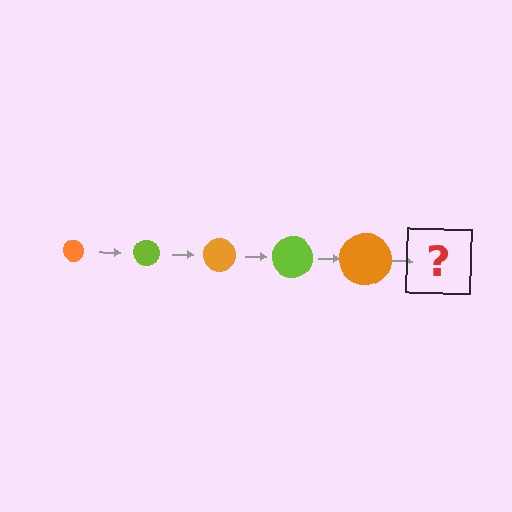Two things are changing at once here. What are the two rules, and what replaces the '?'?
The two rules are that the circle grows larger each step and the color cycles through orange and lime. The '?' should be a lime circle, larger than the previous one.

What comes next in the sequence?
The next element should be a lime circle, larger than the previous one.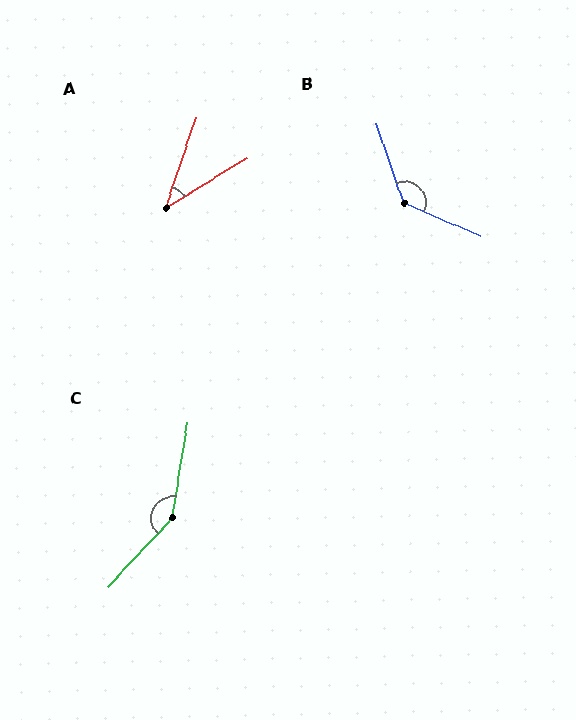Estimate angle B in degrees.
Approximately 132 degrees.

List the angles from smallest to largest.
A (40°), B (132°), C (147°).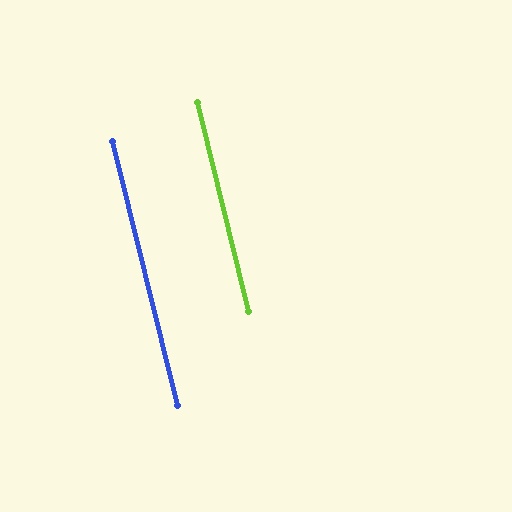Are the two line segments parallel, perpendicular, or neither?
Parallel — their directions differ by only 0.4°.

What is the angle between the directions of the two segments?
Approximately 0 degrees.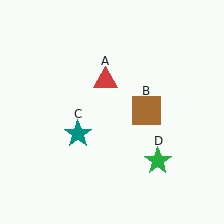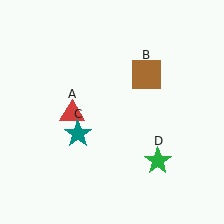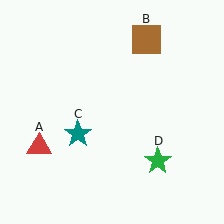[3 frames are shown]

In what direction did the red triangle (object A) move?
The red triangle (object A) moved down and to the left.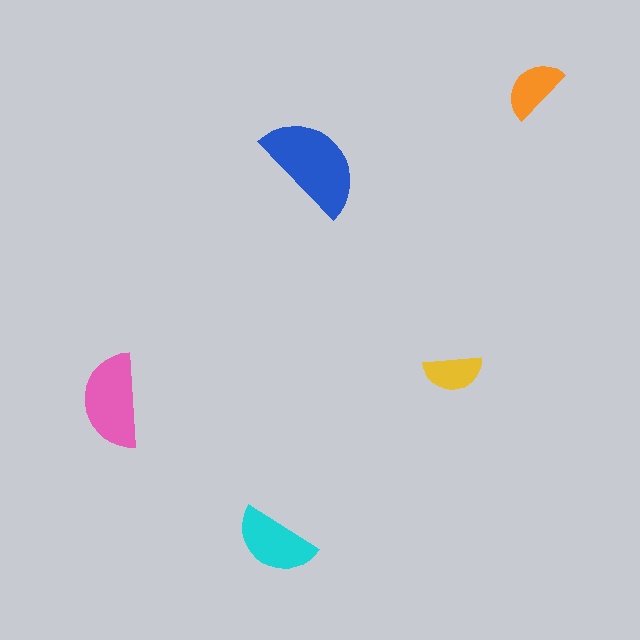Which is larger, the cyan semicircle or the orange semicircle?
The cyan one.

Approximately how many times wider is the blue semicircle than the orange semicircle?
About 1.5 times wider.